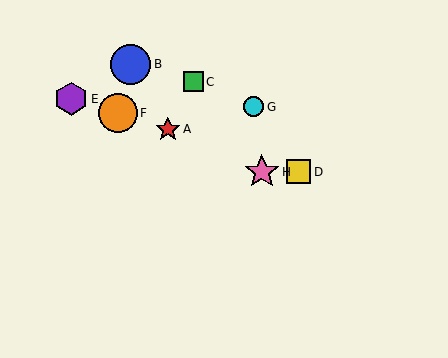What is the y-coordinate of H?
Object H is at y≈172.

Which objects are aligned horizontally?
Objects D, H are aligned horizontally.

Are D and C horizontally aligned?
No, D is at y≈172 and C is at y≈82.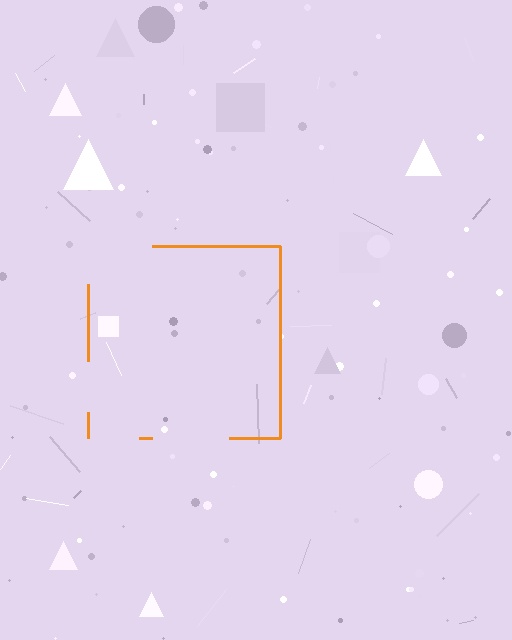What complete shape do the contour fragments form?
The contour fragments form a square.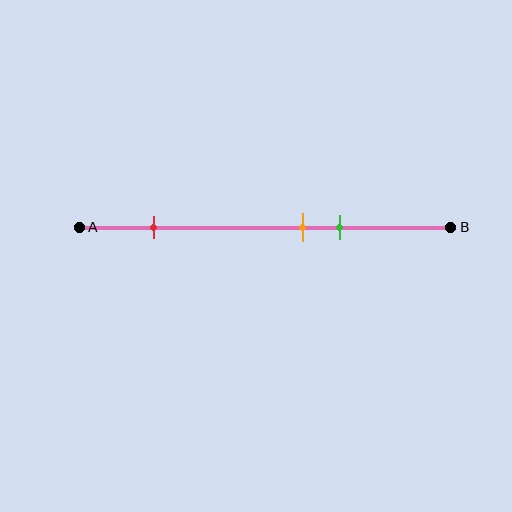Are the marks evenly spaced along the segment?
No, the marks are not evenly spaced.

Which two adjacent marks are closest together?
The orange and green marks are the closest adjacent pair.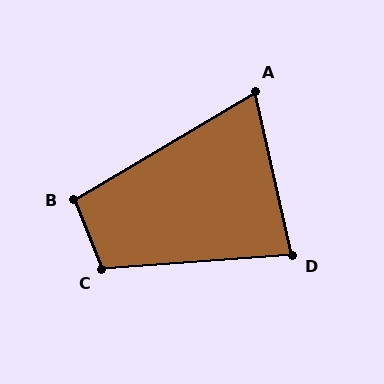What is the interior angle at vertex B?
Approximately 98 degrees (obtuse).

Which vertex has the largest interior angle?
C, at approximately 108 degrees.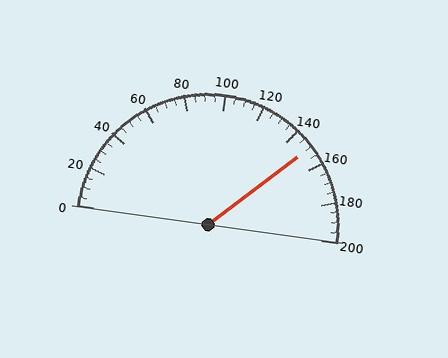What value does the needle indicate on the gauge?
The needle indicates approximately 150.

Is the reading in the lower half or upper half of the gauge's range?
The reading is in the upper half of the range (0 to 200).